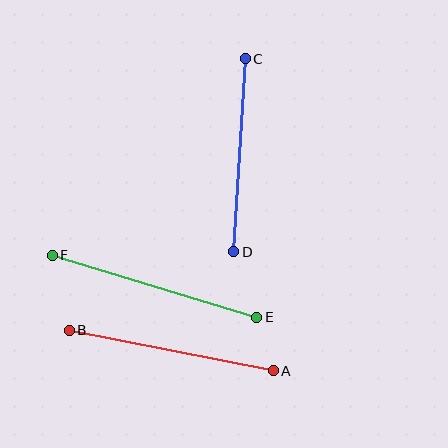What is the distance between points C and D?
The distance is approximately 193 pixels.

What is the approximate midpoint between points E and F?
The midpoint is at approximately (155, 286) pixels.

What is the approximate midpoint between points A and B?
The midpoint is at approximately (171, 350) pixels.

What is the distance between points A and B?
The distance is approximately 208 pixels.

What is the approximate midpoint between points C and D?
The midpoint is at approximately (240, 155) pixels.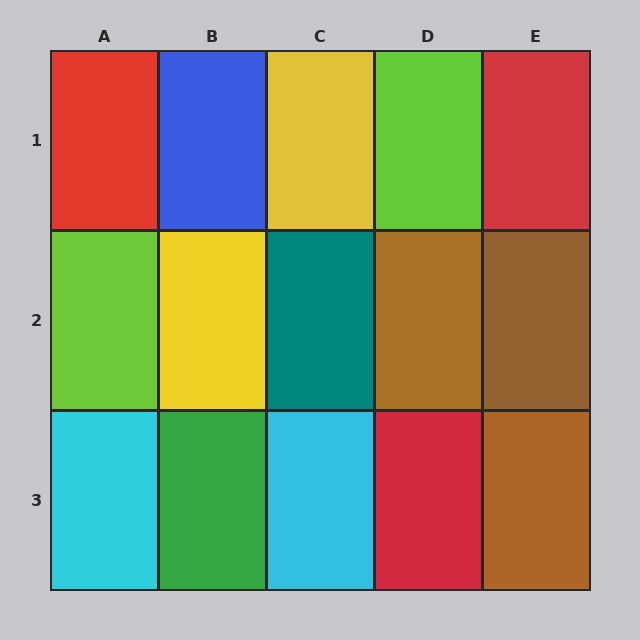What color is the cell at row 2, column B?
Yellow.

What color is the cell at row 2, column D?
Brown.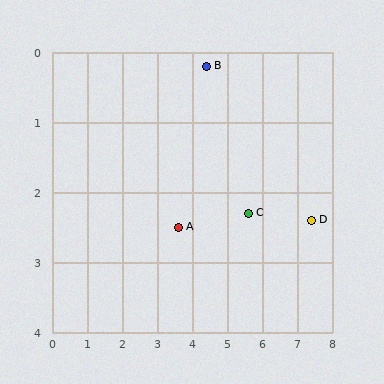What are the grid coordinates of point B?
Point B is at approximately (4.4, 0.2).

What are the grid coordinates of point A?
Point A is at approximately (3.6, 2.5).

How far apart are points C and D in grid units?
Points C and D are about 1.8 grid units apart.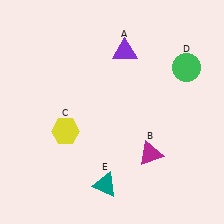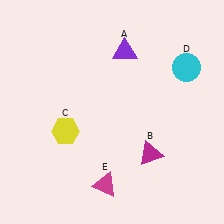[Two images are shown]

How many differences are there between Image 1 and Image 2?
There are 2 differences between the two images.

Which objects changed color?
D changed from green to cyan. E changed from teal to magenta.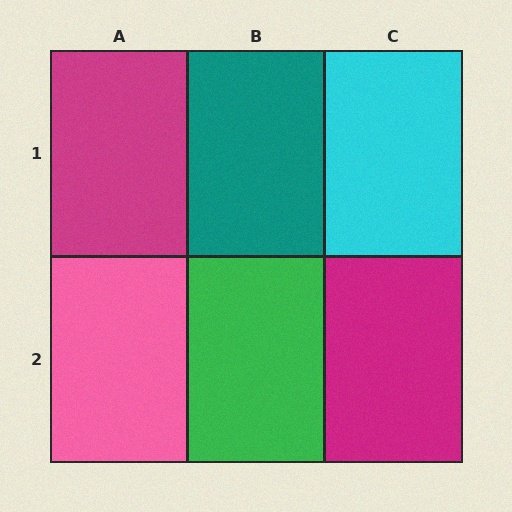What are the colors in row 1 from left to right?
Magenta, teal, cyan.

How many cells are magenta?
2 cells are magenta.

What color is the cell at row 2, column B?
Green.